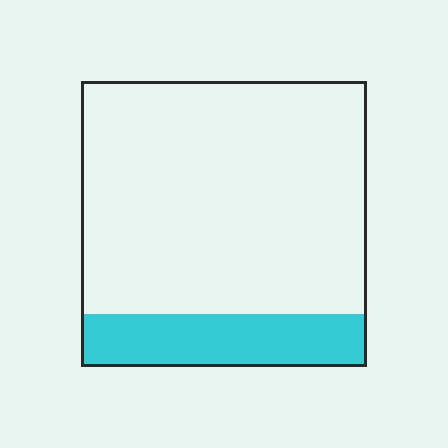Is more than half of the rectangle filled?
No.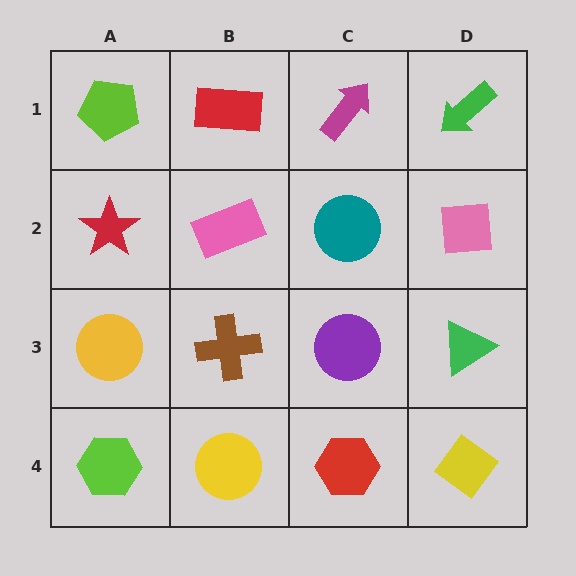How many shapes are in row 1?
4 shapes.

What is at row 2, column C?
A teal circle.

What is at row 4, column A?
A lime hexagon.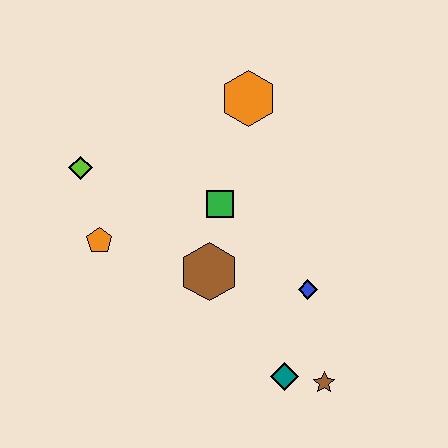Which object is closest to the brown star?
The teal diamond is closest to the brown star.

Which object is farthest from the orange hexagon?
The brown star is farthest from the orange hexagon.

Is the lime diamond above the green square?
Yes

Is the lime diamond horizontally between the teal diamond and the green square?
No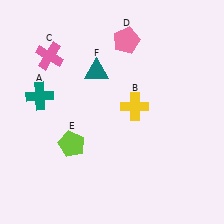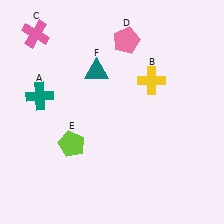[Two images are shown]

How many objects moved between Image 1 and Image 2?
2 objects moved between the two images.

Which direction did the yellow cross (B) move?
The yellow cross (B) moved up.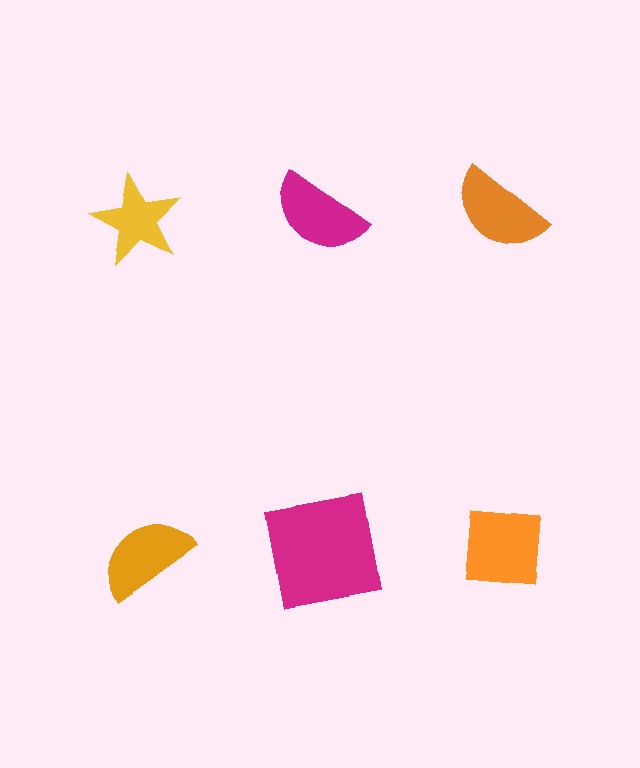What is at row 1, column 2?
A magenta semicircle.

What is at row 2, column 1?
An orange semicircle.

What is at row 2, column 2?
A magenta square.